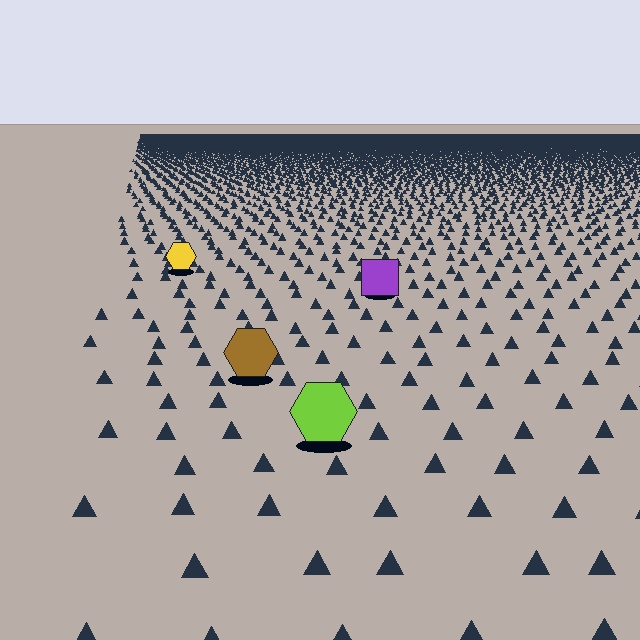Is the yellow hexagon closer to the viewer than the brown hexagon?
No. The brown hexagon is closer — you can tell from the texture gradient: the ground texture is coarser near it.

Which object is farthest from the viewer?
The yellow hexagon is farthest from the viewer. It appears smaller and the ground texture around it is denser.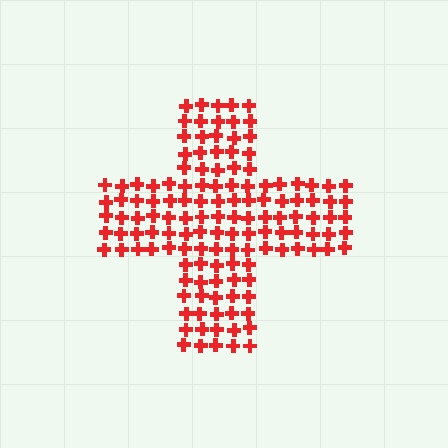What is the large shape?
The large shape is a cross.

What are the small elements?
The small elements are crosses.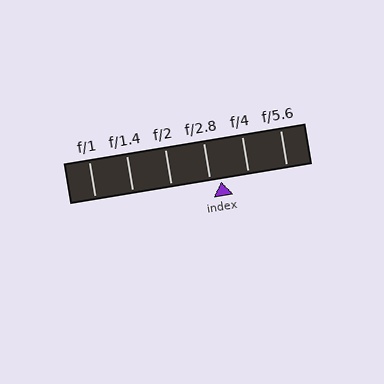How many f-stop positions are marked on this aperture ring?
There are 6 f-stop positions marked.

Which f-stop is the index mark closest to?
The index mark is closest to f/2.8.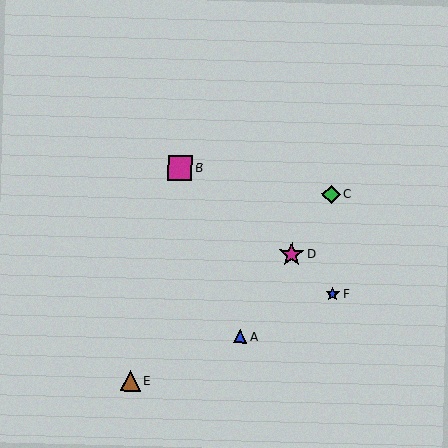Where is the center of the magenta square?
The center of the magenta square is at (180, 168).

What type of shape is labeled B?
Shape B is a magenta square.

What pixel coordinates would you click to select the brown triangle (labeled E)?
Click at (130, 381) to select the brown triangle E.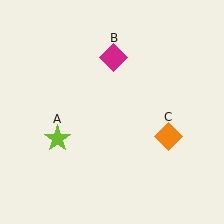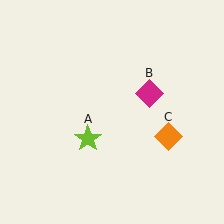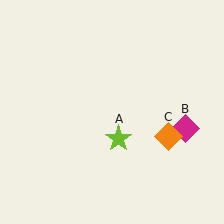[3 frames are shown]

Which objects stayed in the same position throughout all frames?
Orange diamond (object C) remained stationary.